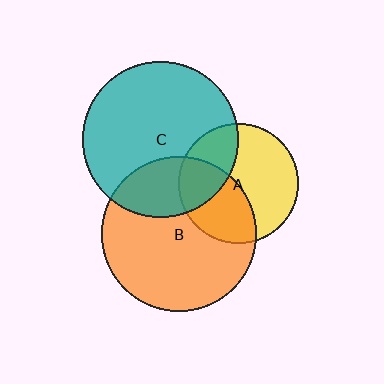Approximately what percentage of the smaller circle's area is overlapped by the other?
Approximately 40%.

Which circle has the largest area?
Circle C (teal).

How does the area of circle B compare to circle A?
Approximately 1.7 times.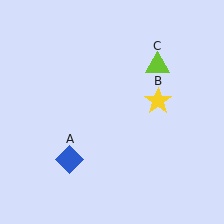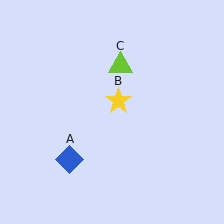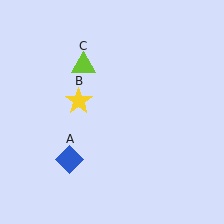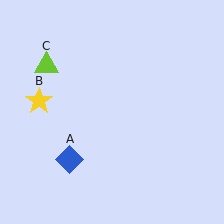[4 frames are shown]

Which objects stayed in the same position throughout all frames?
Blue diamond (object A) remained stationary.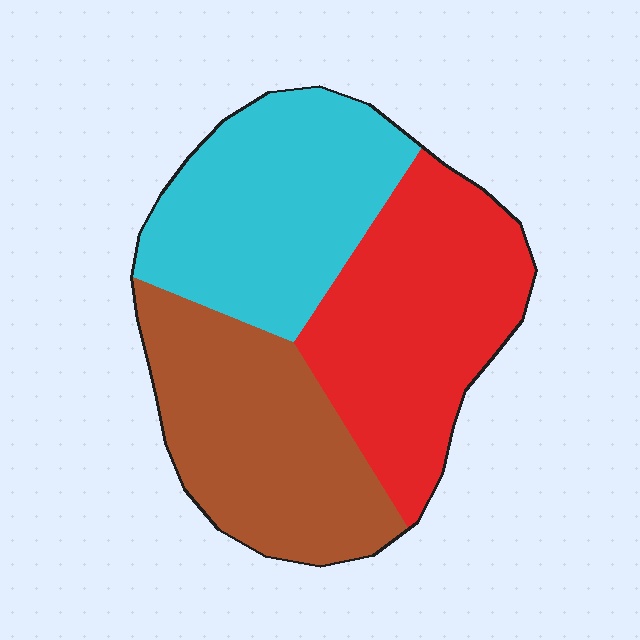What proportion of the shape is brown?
Brown takes up between a sixth and a third of the shape.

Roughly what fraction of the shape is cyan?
Cyan takes up about one third (1/3) of the shape.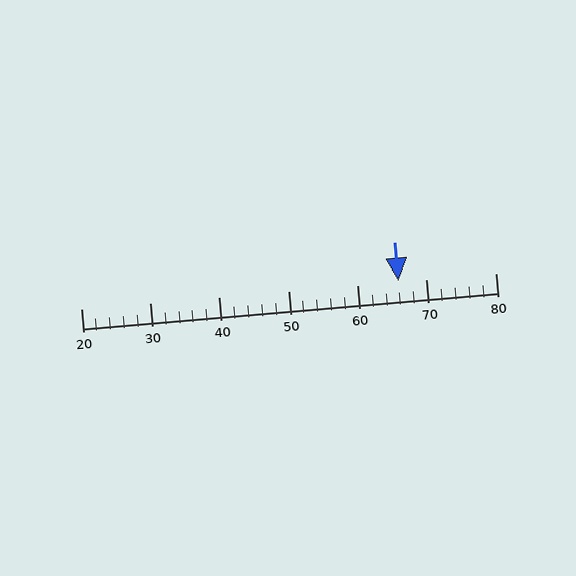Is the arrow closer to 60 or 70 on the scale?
The arrow is closer to 70.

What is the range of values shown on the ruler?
The ruler shows values from 20 to 80.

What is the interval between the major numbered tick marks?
The major tick marks are spaced 10 units apart.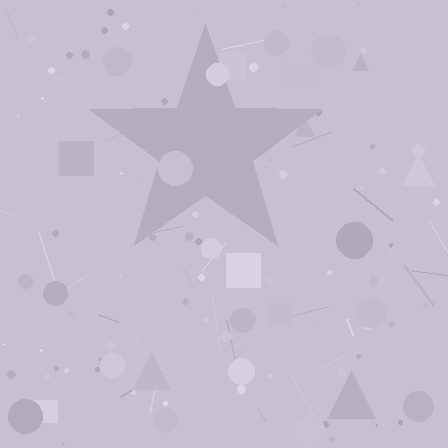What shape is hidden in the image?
A star is hidden in the image.